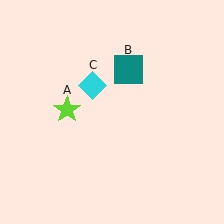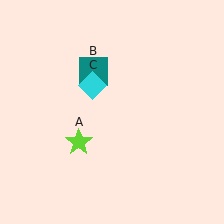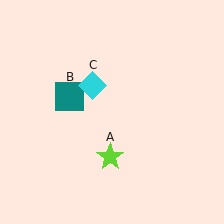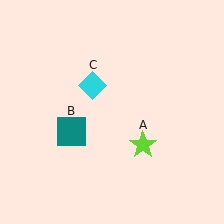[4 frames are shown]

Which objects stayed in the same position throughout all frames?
Cyan diamond (object C) remained stationary.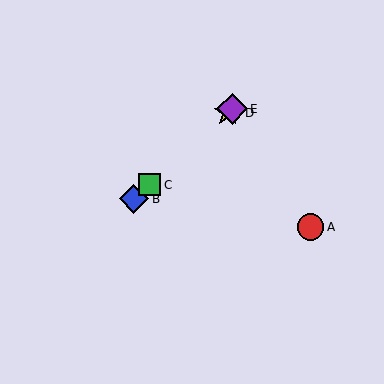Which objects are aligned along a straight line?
Objects B, C, D, E are aligned along a straight line.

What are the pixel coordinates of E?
Object E is at (232, 109).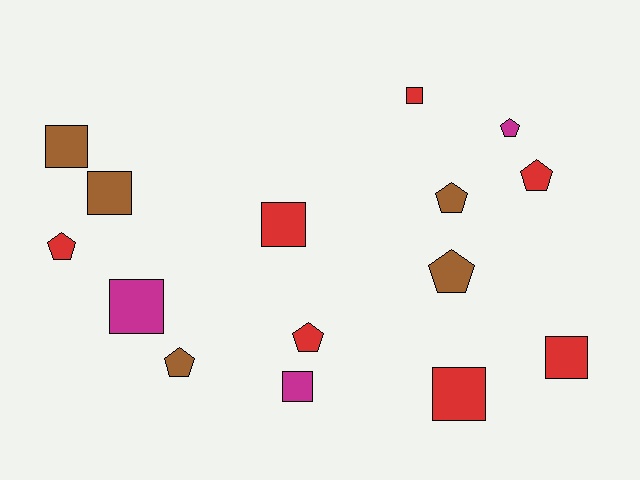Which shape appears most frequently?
Square, with 8 objects.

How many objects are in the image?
There are 15 objects.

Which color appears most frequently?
Red, with 7 objects.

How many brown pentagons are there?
There are 3 brown pentagons.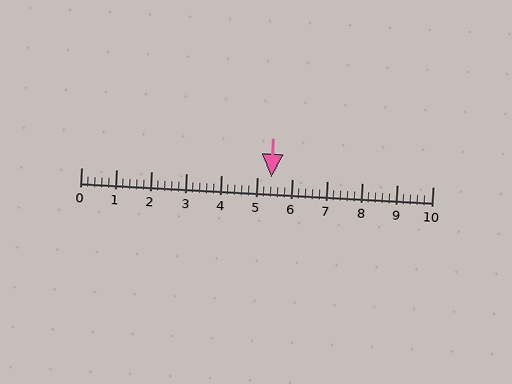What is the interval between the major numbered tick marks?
The major tick marks are spaced 1 units apart.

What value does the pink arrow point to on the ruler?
The pink arrow points to approximately 5.4.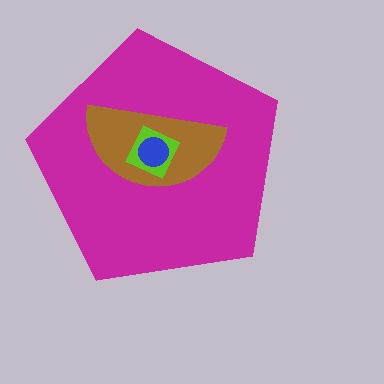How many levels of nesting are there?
4.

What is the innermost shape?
The blue circle.